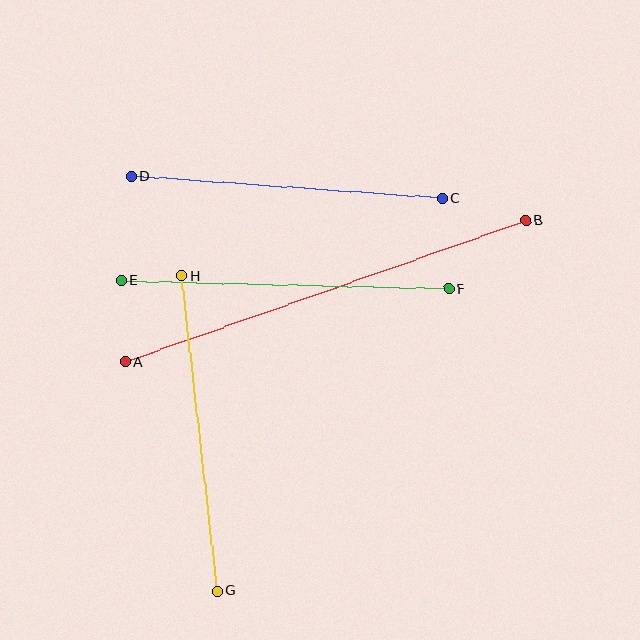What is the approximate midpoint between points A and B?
The midpoint is at approximately (325, 291) pixels.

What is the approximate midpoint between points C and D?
The midpoint is at approximately (287, 187) pixels.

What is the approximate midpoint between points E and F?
The midpoint is at approximately (285, 285) pixels.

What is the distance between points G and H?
The distance is approximately 317 pixels.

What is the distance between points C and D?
The distance is approximately 312 pixels.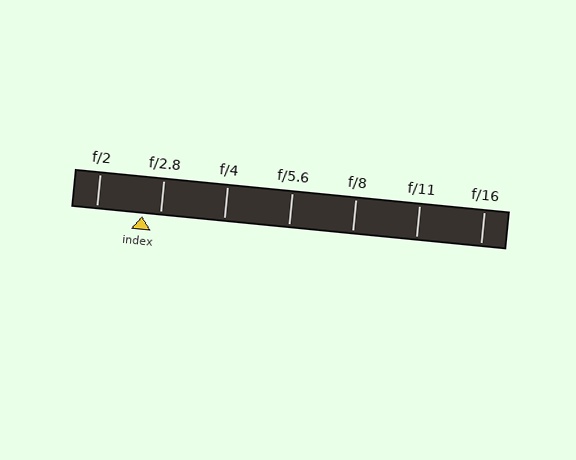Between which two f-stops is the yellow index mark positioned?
The index mark is between f/2 and f/2.8.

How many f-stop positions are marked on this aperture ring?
There are 7 f-stop positions marked.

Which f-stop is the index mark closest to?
The index mark is closest to f/2.8.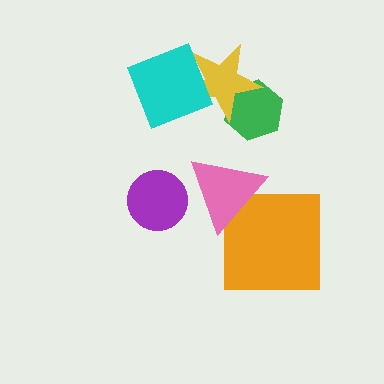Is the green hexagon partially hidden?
Yes, it is partially covered by another shape.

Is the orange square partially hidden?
Yes, it is partially covered by another shape.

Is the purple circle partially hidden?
No, no other shape covers it.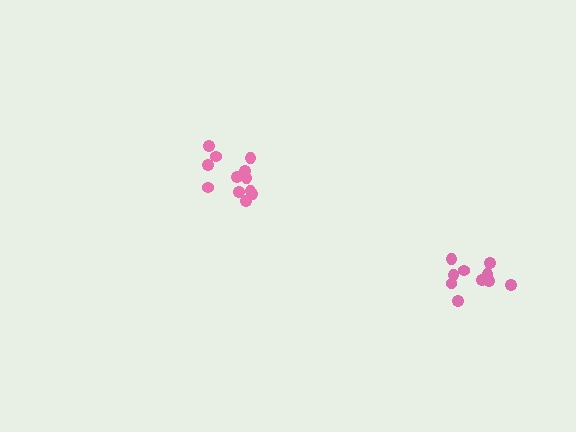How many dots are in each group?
Group 1: 10 dots, Group 2: 13 dots (23 total).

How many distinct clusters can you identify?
There are 2 distinct clusters.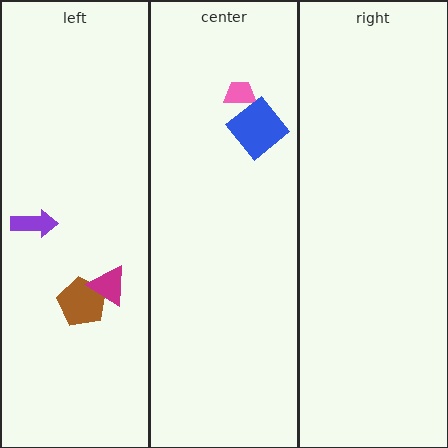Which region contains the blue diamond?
The center region.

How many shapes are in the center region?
2.